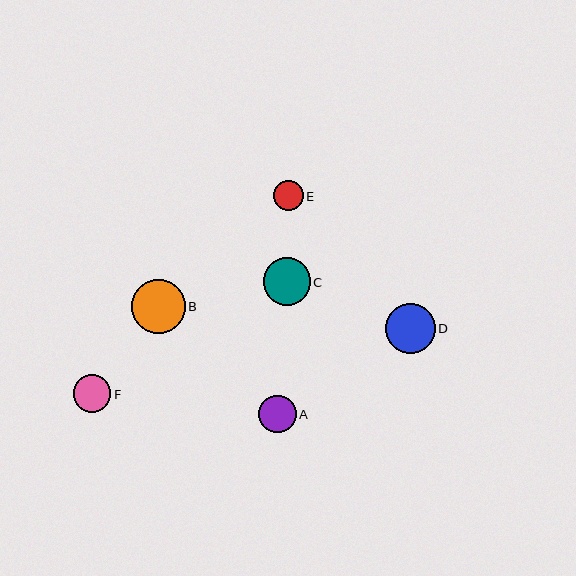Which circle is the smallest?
Circle E is the smallest with a size of approximately 30 pixels.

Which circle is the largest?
Circle B is the largest with a size of approximately 54 pixels.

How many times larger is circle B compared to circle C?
Circle B is approximately 1.1 times the size of circle C.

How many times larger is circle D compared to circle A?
Circle D is approximately 1.3 times the size of circle A.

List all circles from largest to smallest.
From largest to smallest: B, D, C, A, F, E.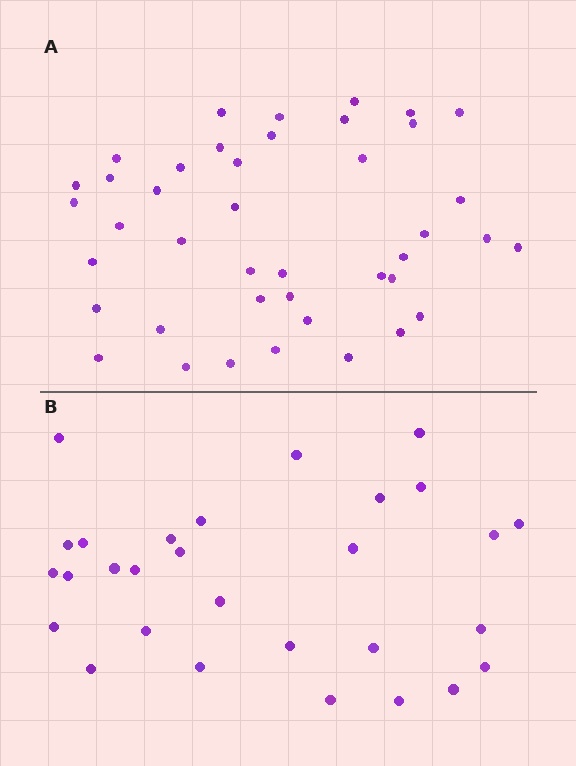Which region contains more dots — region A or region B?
Region A (the top region) has more dots.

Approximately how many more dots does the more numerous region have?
Region A has approximately 15 more dots than region B.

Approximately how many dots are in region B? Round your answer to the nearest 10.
About 30 dots. (The exact count is 29, which rounds to 30.)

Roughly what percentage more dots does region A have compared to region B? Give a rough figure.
About 45% more.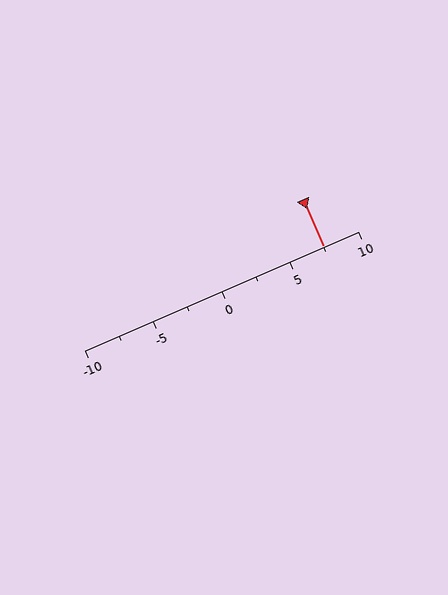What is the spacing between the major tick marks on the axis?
The major ticks are spaced 5 apart.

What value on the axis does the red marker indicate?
The marker indicates approximately 7.5.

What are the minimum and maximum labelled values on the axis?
The axis runs from -10 to 10.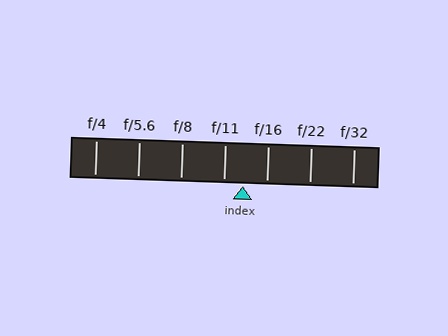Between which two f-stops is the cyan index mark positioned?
The index mark is between f/11 and f/16.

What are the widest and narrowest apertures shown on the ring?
The widest aperture shown is f/4 and the narrowest is f/32.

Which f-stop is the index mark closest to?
The index mark is closest to f/11.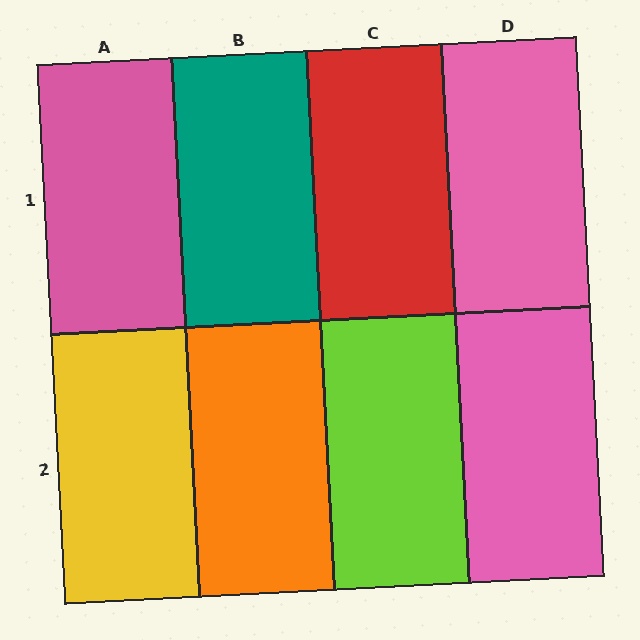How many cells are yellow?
1 cell is yellow.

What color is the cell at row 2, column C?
Lime.